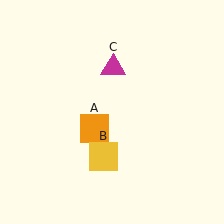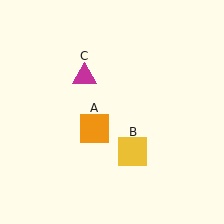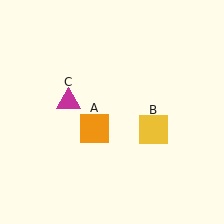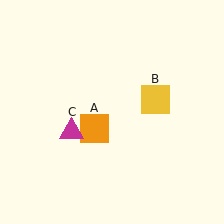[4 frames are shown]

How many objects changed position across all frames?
2 objects changed position: yellow square (object B), magenta triangle (object C).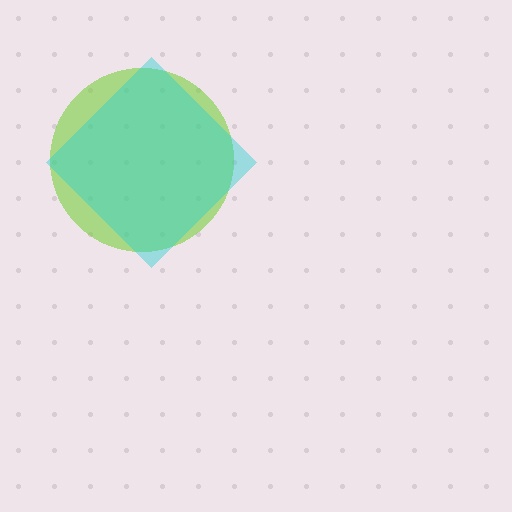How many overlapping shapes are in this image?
There are 2 overlapping shapes in the image.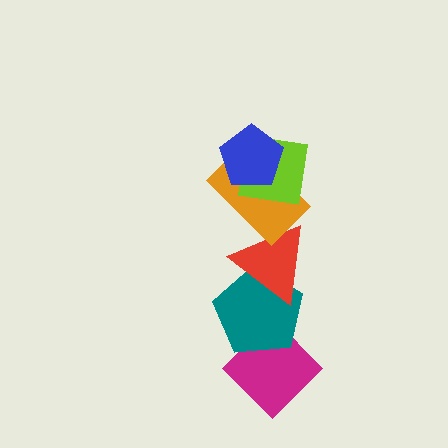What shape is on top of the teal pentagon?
The red triangle is on top of the teal pentagon.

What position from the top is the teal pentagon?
The teal pentagon is 5th from the top.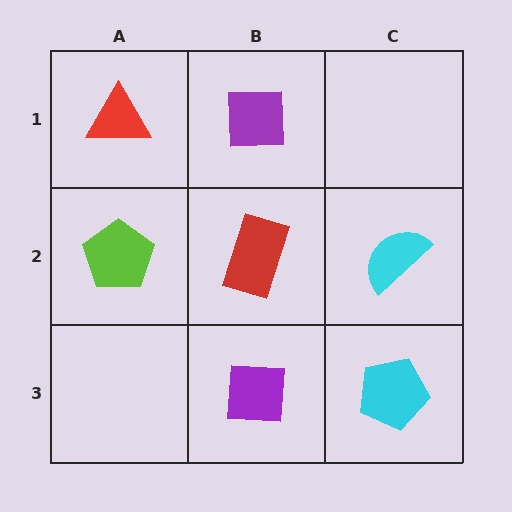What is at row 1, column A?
A red triangle.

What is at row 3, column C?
A cyan pentagon.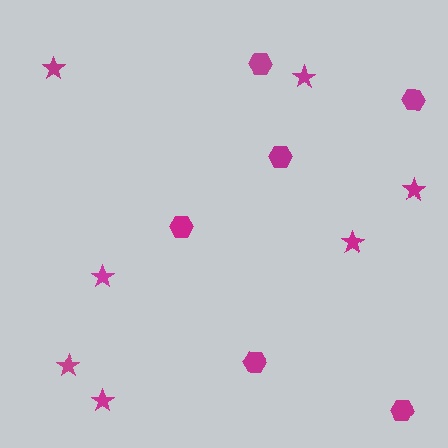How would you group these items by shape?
There are 2 groups: one group of stars (7) and one group of hexagons (6).